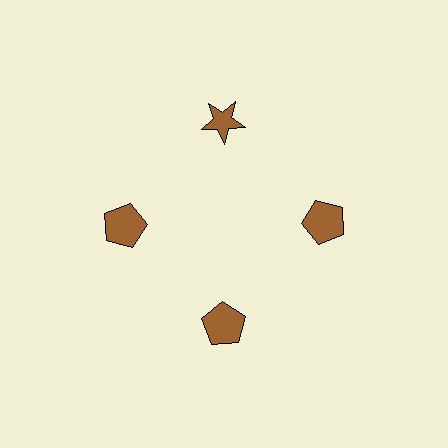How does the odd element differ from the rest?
It has a different shape: star instead of pentagon.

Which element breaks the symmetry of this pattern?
The brown star at roughly the 12 o'clock position breaks the symmetry. All other shapes are brown pentagons.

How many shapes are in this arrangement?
There are 4 shapes arranged in a ring pattern.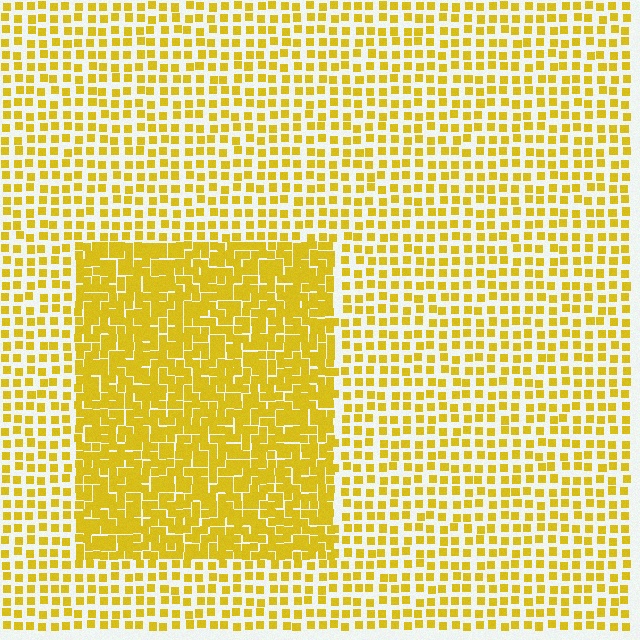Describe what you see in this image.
The image contains small yellow elements arranged at two different densities. A rectangle-shaped region is visible where the elements are more densely packed than the surrounding area.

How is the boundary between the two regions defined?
The boundary is defined by a change in element density (approximately 2.1x ratio). All elements are the same color, size, and shape.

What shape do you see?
I see a rectangle.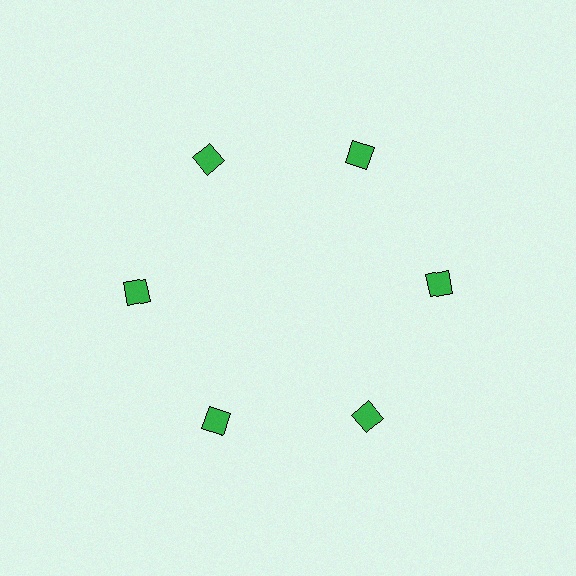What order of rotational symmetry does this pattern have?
This pattern has 6-fold rotational symmetry.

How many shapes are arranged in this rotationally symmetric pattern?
There are 6 shapes, arranged in 6 groups of 1.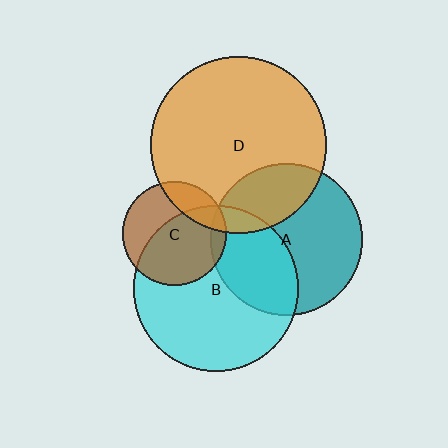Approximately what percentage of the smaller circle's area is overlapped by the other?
Approximately 10%.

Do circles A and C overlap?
Yes.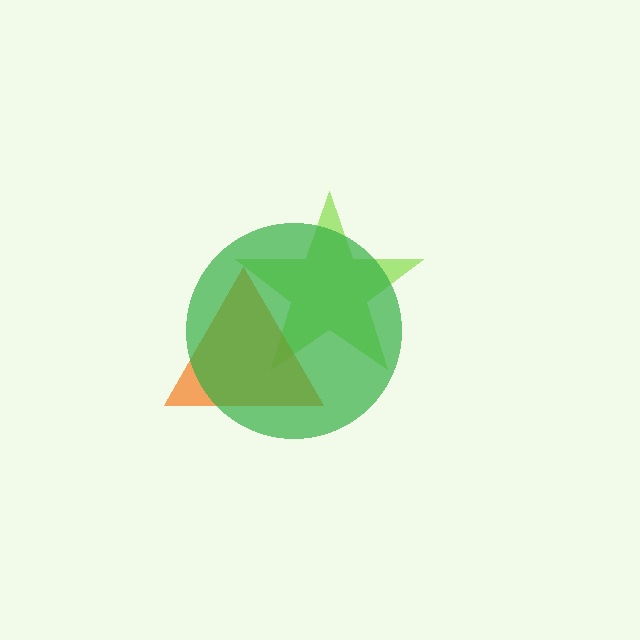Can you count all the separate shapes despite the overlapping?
Yes, there are 3 separate shapes.